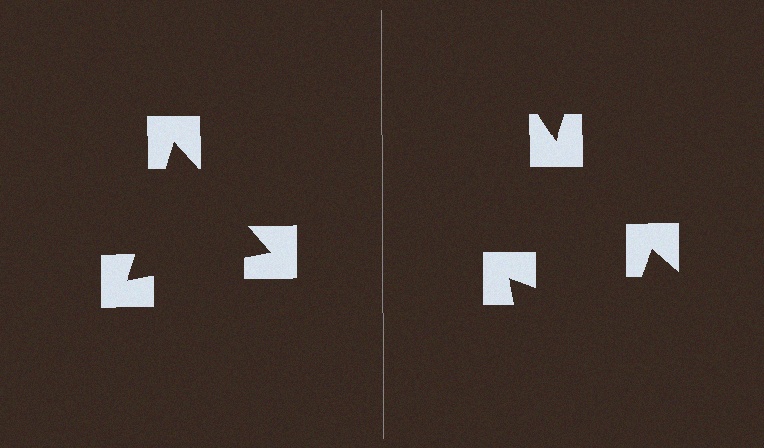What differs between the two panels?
The notched squares are positioned identically on both sides; only the wedge orientations differ. On the left they align to a triangle; on the right they are misaligned.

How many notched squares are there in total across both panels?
6 — 3 on each side.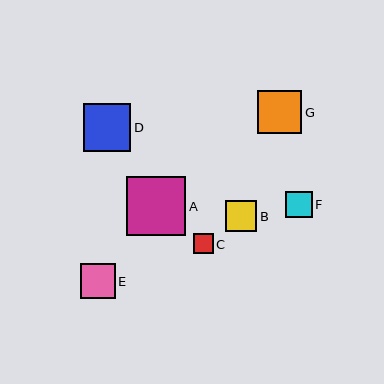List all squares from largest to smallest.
From largest to smallest: A, D, G, E, B, F, C.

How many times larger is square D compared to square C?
Square D is approximately 2.4 times the size of square C.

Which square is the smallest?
Square C is the smallest with a size of approximately 20 pixels.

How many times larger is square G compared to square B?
Square G is approximately 1.4 times the size of square B.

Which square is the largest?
Square A is the largest with a size of approximately 59 pixels.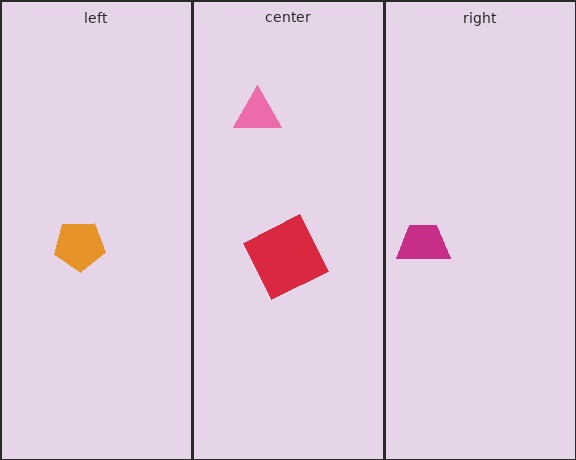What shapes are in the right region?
The magenta trapezoid.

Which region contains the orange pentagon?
The left region.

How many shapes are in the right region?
1.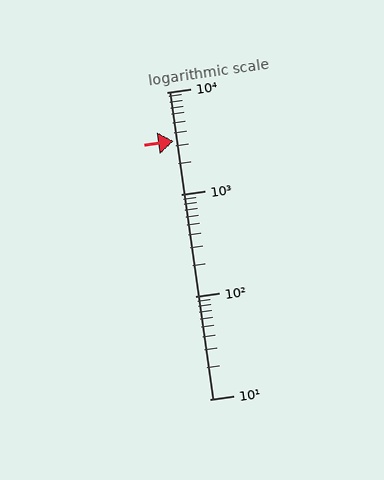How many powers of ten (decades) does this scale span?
The scale spans 3 decades, from 10 to 10000.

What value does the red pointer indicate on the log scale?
The pointer indicates approximately 3300.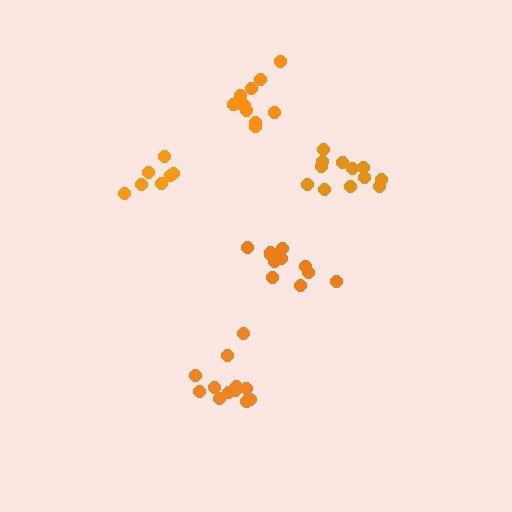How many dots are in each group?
Group 1: 12 dots, Group 2: 11 dots, Group 3: 7 dots, Group 4: 12 dots, Group 5: 12 dots (54 total).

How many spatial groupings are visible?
There are 5 spatial groupings.